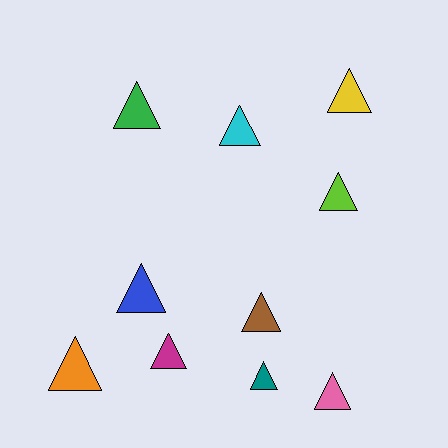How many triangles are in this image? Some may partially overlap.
There are 10 triangles.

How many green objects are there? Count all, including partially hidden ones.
There is 1 green object.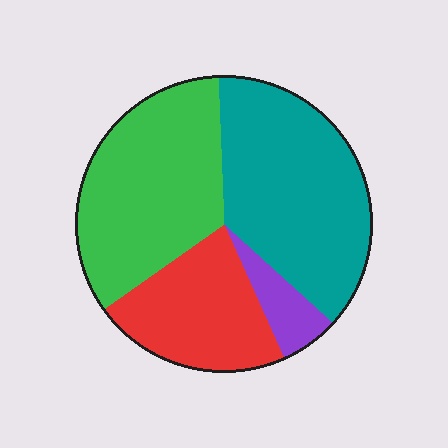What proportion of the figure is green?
Green covers about 35% of the figure.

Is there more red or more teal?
Teal.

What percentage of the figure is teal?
Teal takes up between a third and a half of the figure.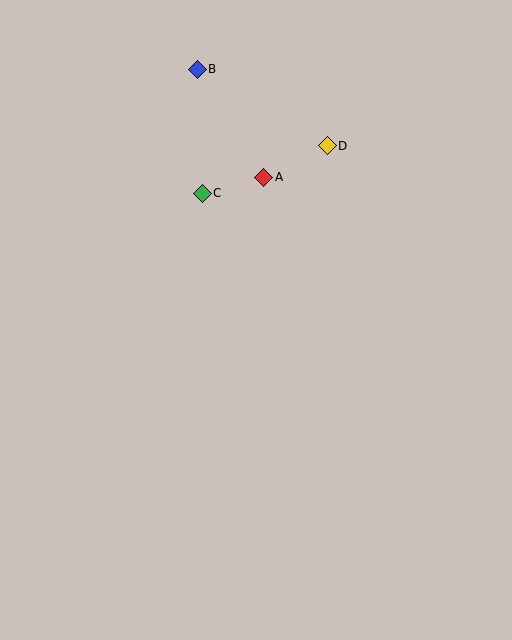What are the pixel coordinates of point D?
Point D is at (327, 146).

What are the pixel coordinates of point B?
Point B is at (197, 69).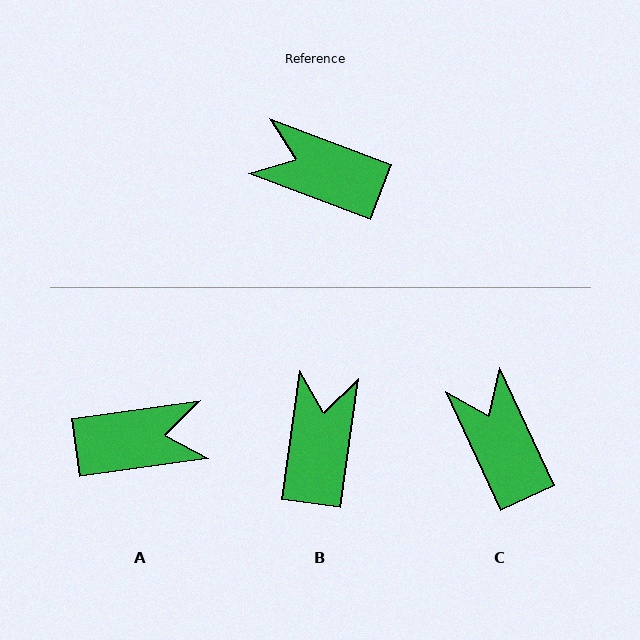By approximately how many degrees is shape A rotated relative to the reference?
Approximately 151 degrees clockwise.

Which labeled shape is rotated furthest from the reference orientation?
A, about 151 degrees away.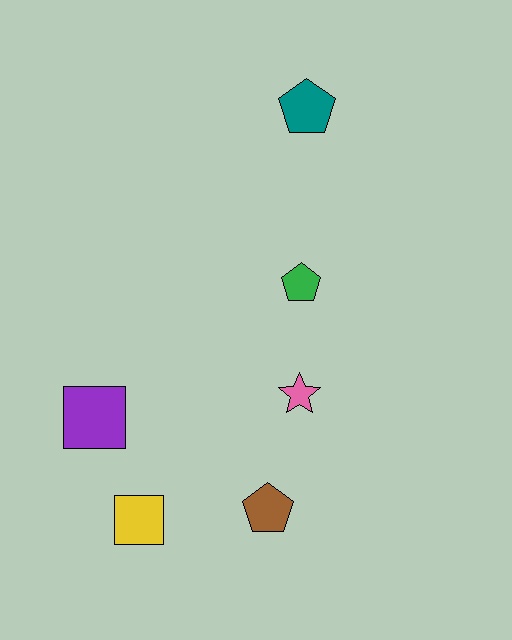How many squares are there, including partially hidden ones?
There are 2 squares.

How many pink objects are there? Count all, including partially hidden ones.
There is 1 pink object.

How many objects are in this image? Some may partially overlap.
There are 6 objects.